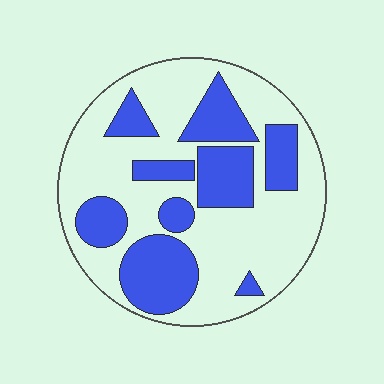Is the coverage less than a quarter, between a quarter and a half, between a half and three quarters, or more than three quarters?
Between a quarter and a half.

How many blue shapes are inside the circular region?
9.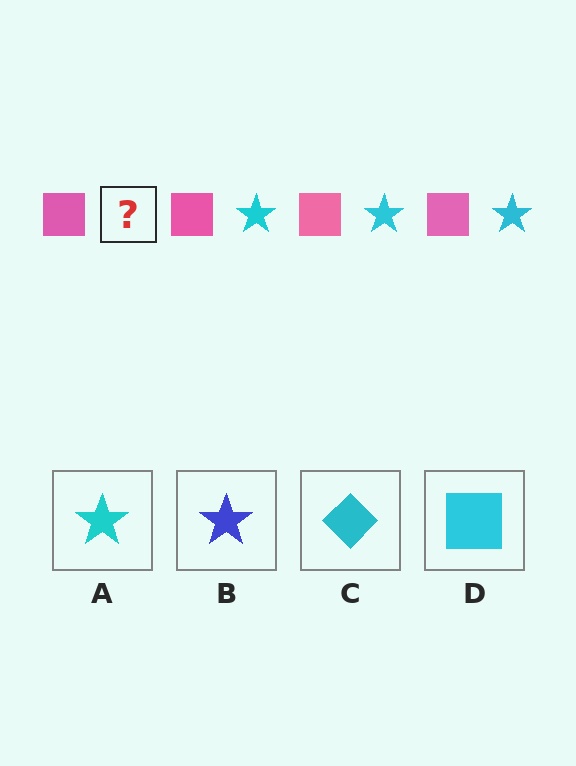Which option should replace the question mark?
Option A.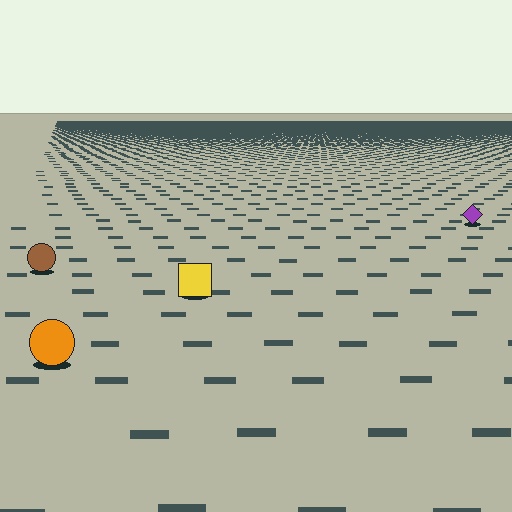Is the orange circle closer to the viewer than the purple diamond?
Yes. The orange circle is closer — you can tell from the texture gradient: the ground texture is coarser near it.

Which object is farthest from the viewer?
The purple diamond is farthest from the viewer. It appears smaller and the ground texture around it is denser.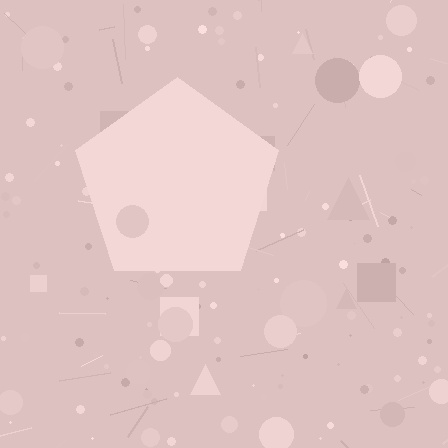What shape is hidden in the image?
A pentagon is hidden in the image.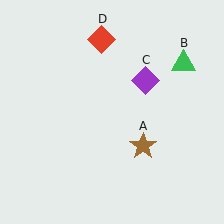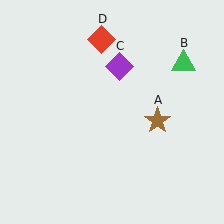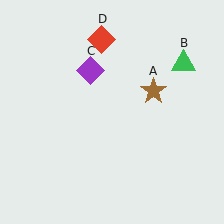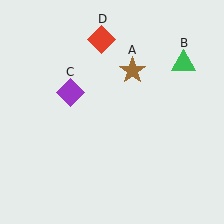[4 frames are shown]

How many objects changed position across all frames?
2 objects changed position: brown star (object A), purple diamond (object C).